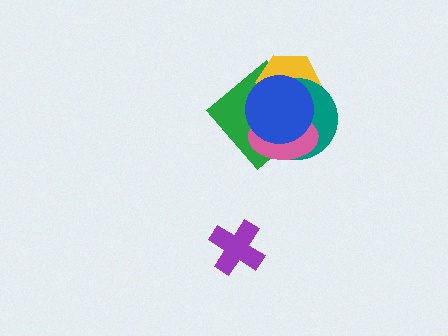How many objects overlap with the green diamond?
4 objects overlap with the green diamond.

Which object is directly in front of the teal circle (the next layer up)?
The pink ellipse is directly in front of the teal circle.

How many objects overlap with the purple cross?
0 objects overlap with the purple cross.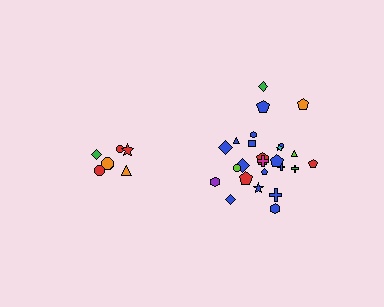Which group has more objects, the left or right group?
The right group.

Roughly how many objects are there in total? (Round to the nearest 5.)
Roughly 30 objects in total.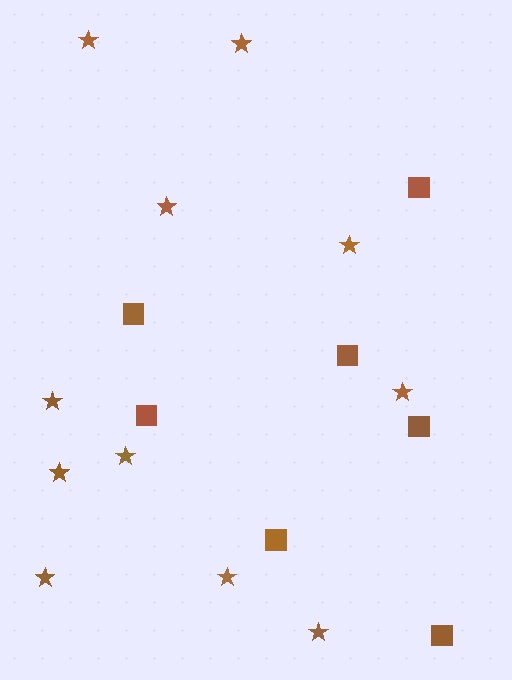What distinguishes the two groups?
There are 2 groups: one group of squares (7) and one group of stars (11).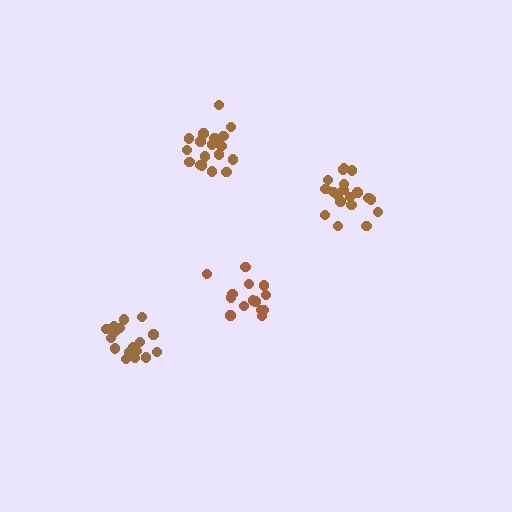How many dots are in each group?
Group 1: 19 dots, Group 2: 19 dots, Group 3: 19 dots, Group 4: 14 dots (71 total).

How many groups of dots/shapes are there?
There are 4 groups.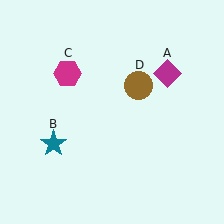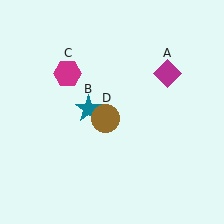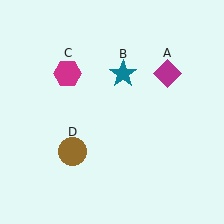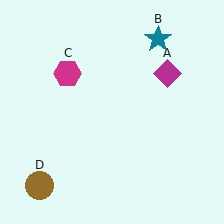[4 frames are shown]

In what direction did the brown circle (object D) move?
The brown circle (object D) moved down and to the left.